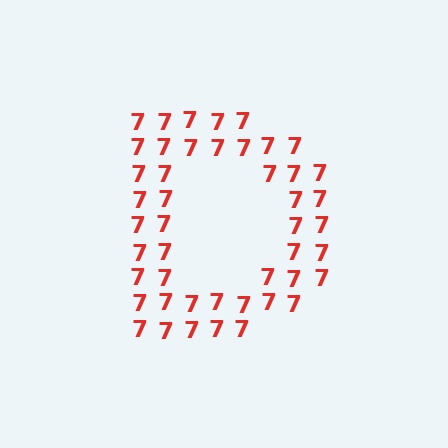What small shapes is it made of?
It is made of small digit 7's.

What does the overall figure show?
The overall figure shows the letter D.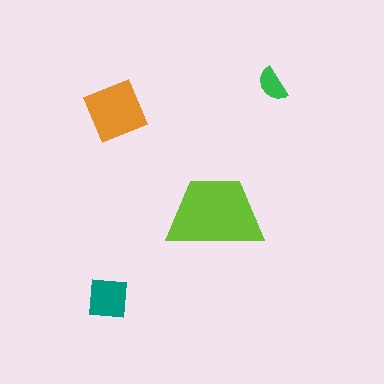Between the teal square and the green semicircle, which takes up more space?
The teal square.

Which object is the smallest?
The green semicircle.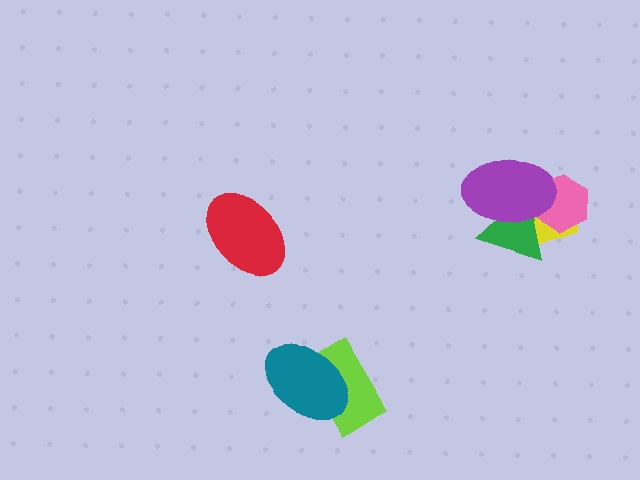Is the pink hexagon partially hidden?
Yes, it is partially covered by another shape.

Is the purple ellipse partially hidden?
No, no other shape covers it.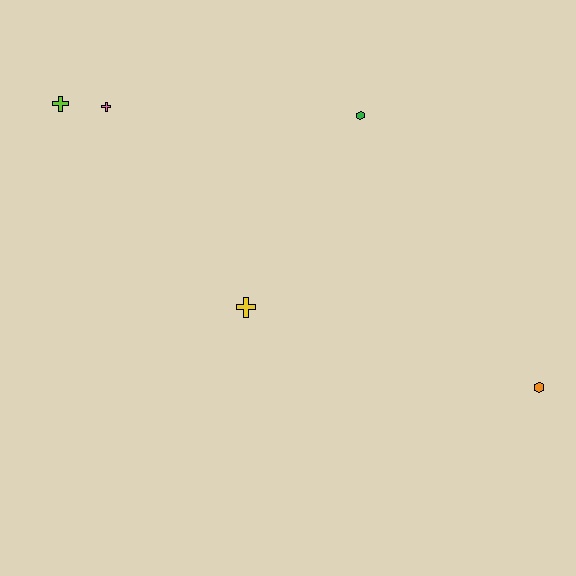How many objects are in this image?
There are 5 objects.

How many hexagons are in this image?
There are 2 hexagons.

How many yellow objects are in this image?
There is 1 yellow object.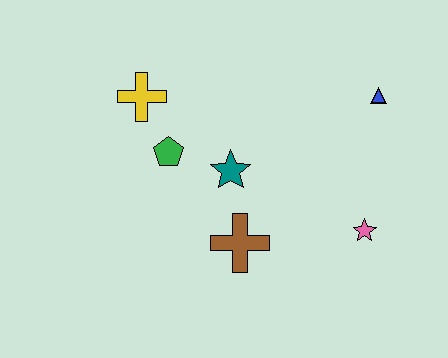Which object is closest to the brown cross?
The teal star is closest to the brown cross.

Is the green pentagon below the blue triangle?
Yes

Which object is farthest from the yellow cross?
The pink star is farthest from the yellow cross.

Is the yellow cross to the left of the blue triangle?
Yes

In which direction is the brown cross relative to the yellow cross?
The brown cross is below the yellow cross.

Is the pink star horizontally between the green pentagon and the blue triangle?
Yes